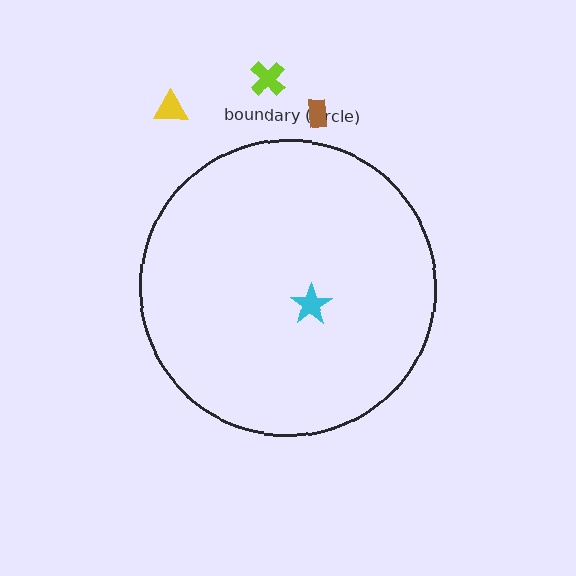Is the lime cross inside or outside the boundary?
Outside.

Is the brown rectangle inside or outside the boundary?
Outside.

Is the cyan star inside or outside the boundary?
Inside.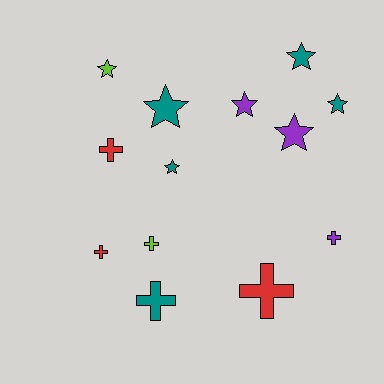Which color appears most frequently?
Teal, with 5 objects.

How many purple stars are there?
There are 2 purple stars.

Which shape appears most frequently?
Star, with 7 objects.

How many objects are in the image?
There are 13 objects.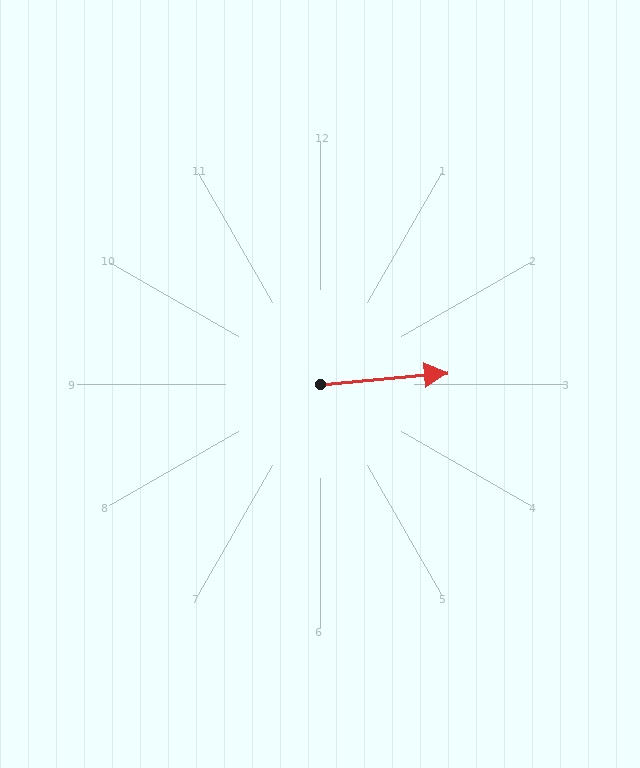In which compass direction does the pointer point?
East.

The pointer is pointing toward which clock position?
Roughly 3 o'clock.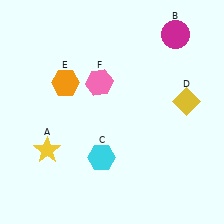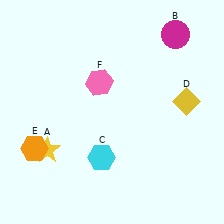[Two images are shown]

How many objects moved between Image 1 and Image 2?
1 object moved between the two images.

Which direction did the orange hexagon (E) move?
The orange hexagon (E) moved down.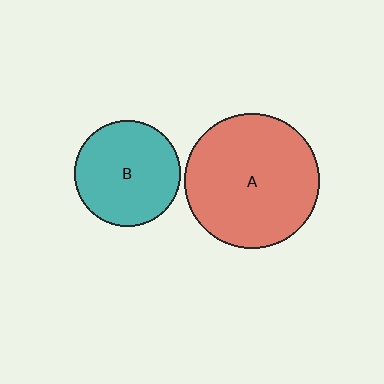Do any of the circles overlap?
No, none of the circles overlap.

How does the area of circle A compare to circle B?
Approximately 1.6 times.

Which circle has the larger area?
Circle A (red).